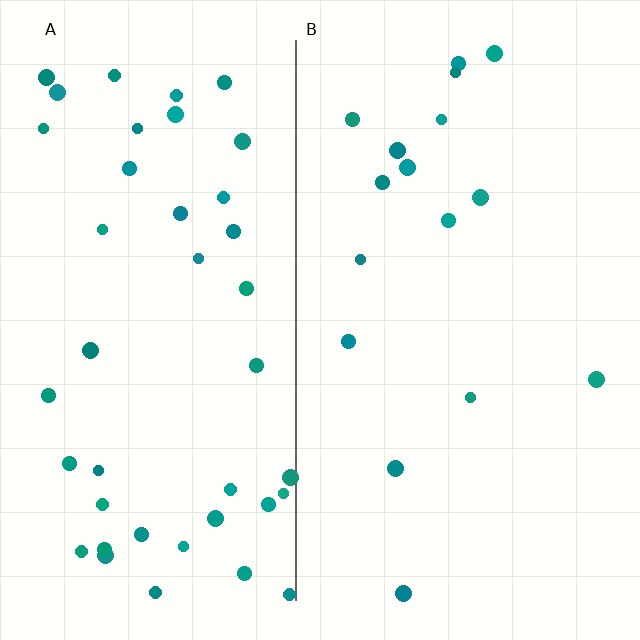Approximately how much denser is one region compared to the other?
Approximately 2.6× — region A over region B.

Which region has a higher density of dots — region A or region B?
A (the left).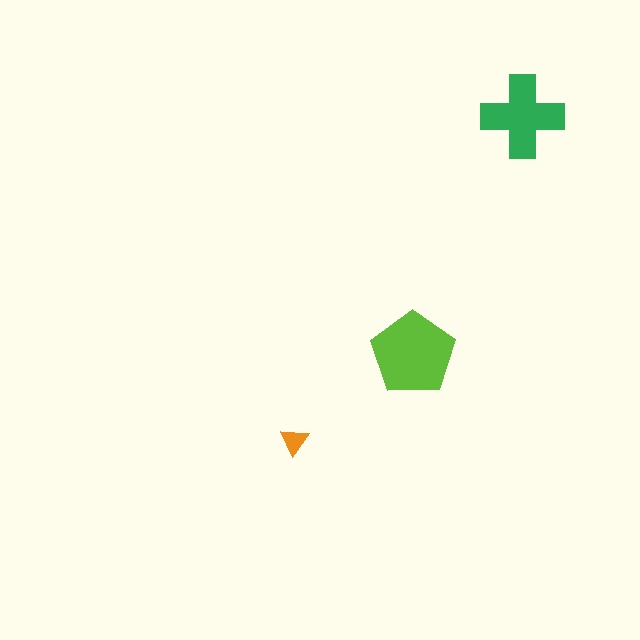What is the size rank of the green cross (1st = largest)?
2nd.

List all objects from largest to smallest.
The lime pentagon, the green cross, the orange triangle.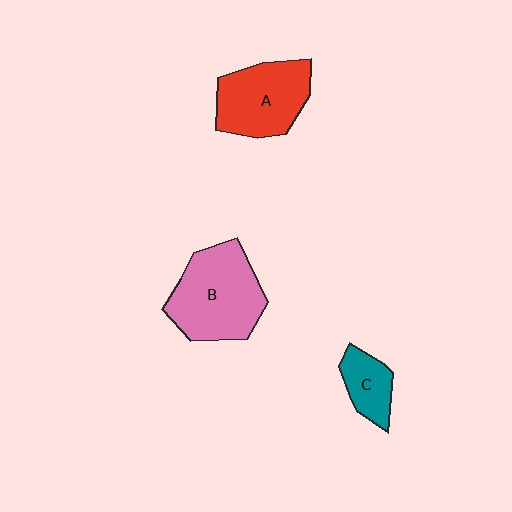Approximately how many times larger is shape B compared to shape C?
Approximately 2.4 times.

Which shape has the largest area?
Shape B (pink).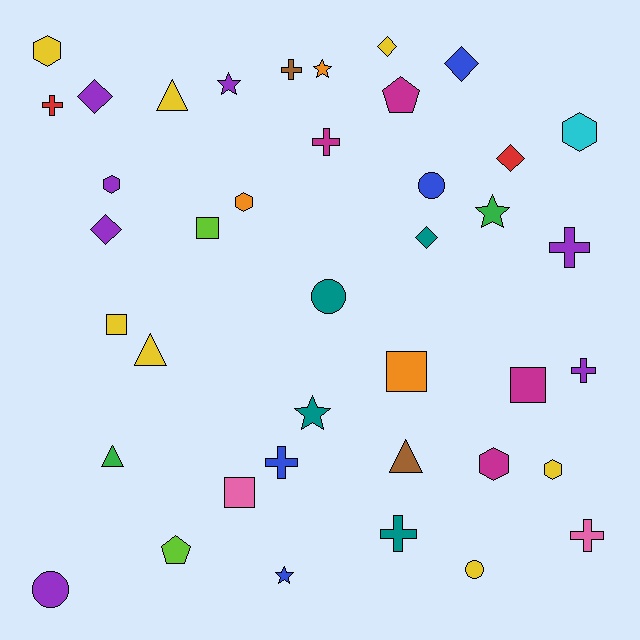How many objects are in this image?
There are 40 objects.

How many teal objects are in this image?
There are 4 teal objects.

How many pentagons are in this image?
There are 2 pentagons.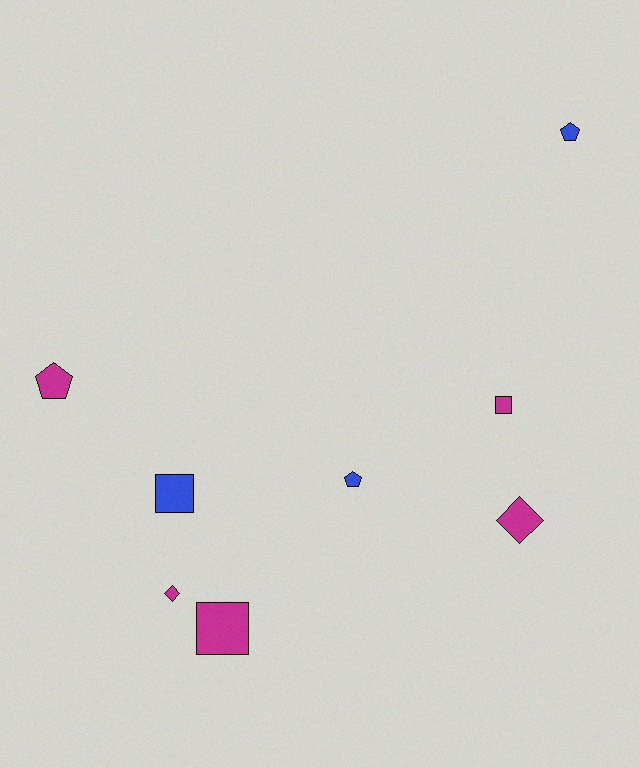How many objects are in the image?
There are 8 objects.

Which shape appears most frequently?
Square, with 3 objects.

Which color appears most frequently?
Magenta, with 5 objects.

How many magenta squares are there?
There are 2 magenta squares.